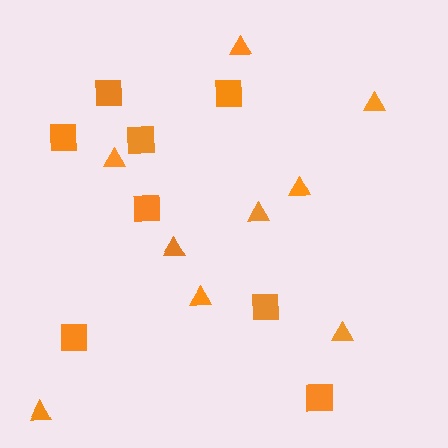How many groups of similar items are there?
There are 2 groups: one group of triangles (9) and one group of squares (8).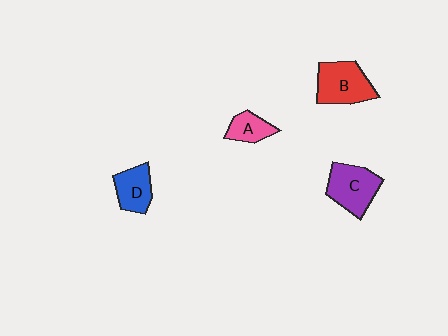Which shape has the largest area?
Shape B (red).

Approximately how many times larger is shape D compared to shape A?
Approximately 1.3 times.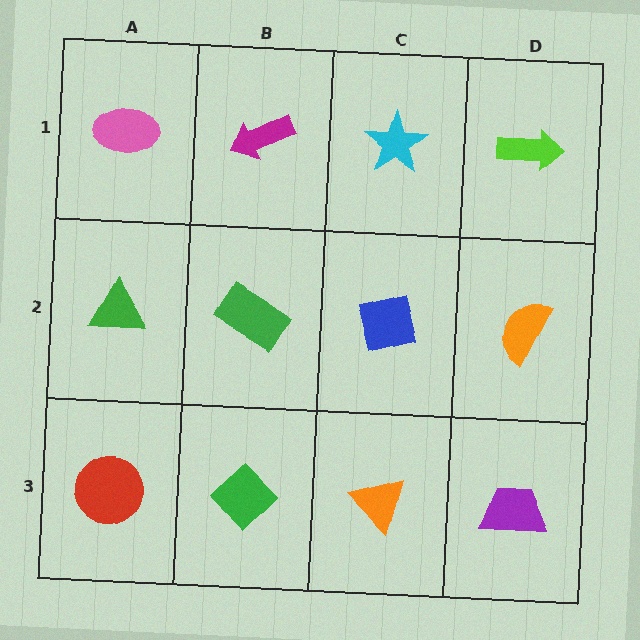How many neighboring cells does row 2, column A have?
3.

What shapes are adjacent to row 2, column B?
A magenta arrow (row 1, column B), a green diamond (row 3, column B), a green triangle (row 2, column A), a blue square (row 2, column C).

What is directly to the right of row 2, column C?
An orange semicircle.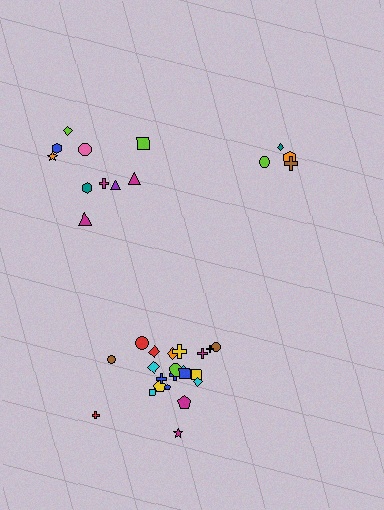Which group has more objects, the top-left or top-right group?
The top-left group.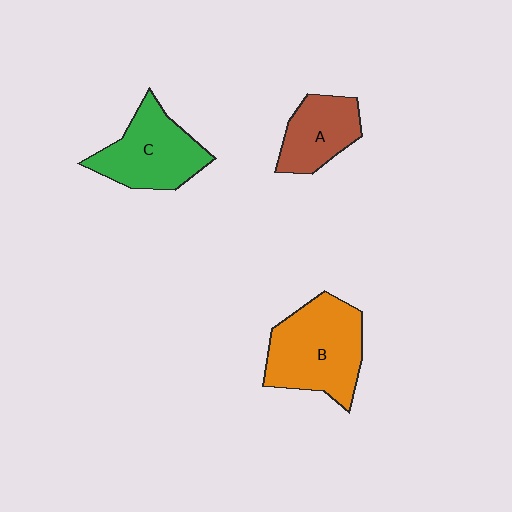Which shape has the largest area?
Shape B (orange).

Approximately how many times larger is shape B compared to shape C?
Approximately 1.2 times.